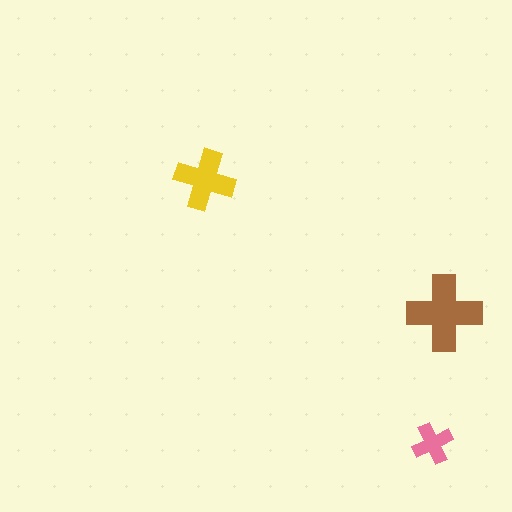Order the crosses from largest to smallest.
the brown one, the yellow one, the pink one.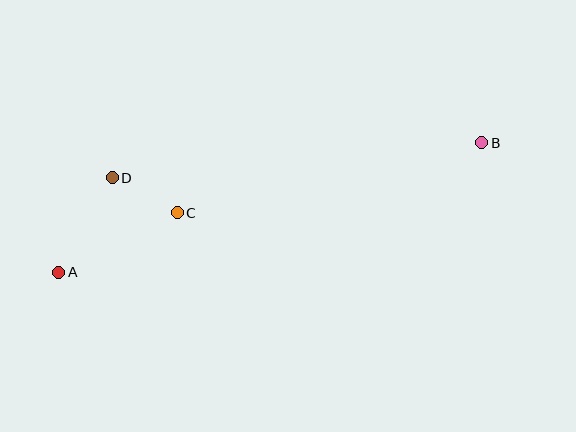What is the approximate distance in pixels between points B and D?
The distance between B and D is approximately 371 pixels.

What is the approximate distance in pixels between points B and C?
The distance between B and C is approximately 313 pixels.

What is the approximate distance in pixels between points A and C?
The distance between A and C is approximately 133 pixels.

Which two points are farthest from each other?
Points A and B are farthest from each other.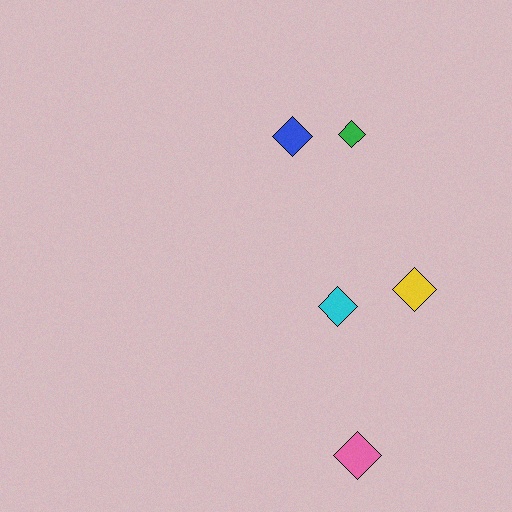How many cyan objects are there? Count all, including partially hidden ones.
There is 1 cyan object.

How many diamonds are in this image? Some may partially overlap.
There are 5 diamonds.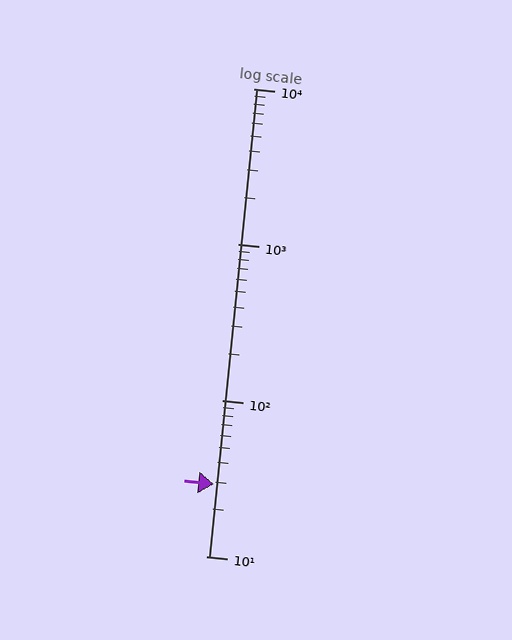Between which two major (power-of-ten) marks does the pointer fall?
The pointer is between 10 and 100.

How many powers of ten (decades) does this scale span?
The scale spans 3 decades, from 10 to 10000.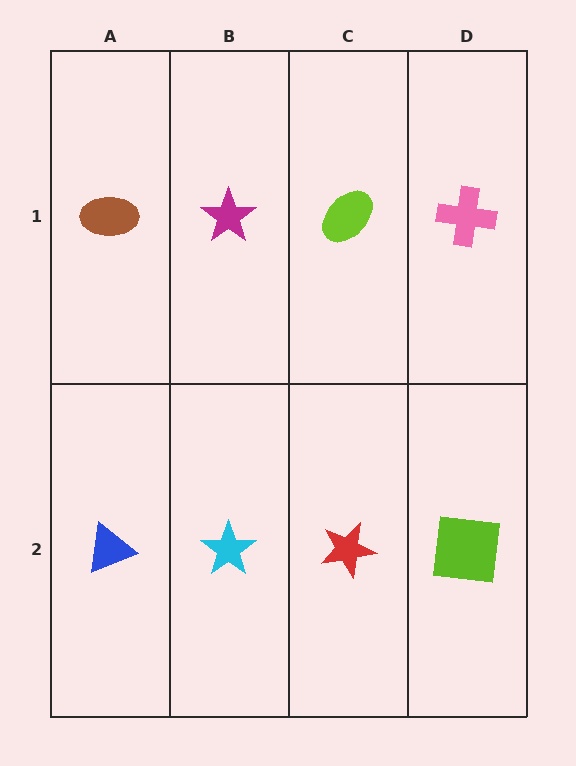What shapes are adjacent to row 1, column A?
A blue triangle (row 2, column A), a magenta star (row 1, column B).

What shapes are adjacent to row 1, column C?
A red star (row 2, column C), a magenta star (row 1, column B), a pink cross (row 1, column D).